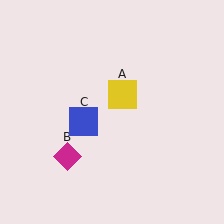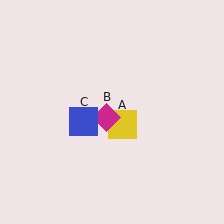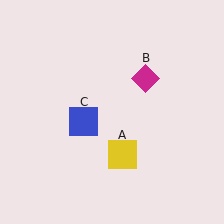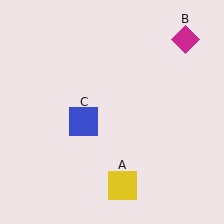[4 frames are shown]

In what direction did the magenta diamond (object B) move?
The magenta diamond (object B) moved up and to the right.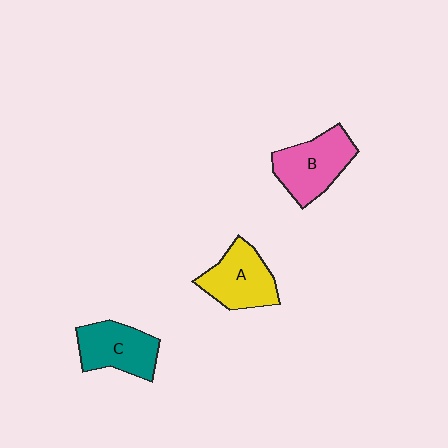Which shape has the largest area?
Shape B (pink).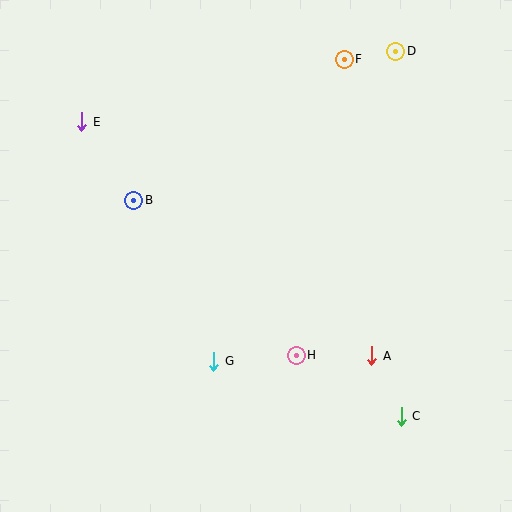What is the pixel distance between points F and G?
The distance between F and G is 329 pixels.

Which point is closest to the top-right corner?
Point D is closest to the top-right corner.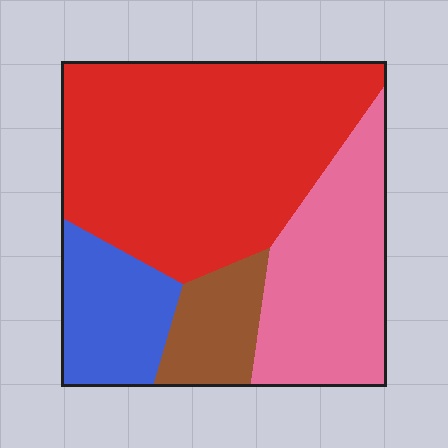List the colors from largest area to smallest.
From largest to smallest: red, pink, blue, brown.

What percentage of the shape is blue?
Blue takes up less than a sixth of the shape.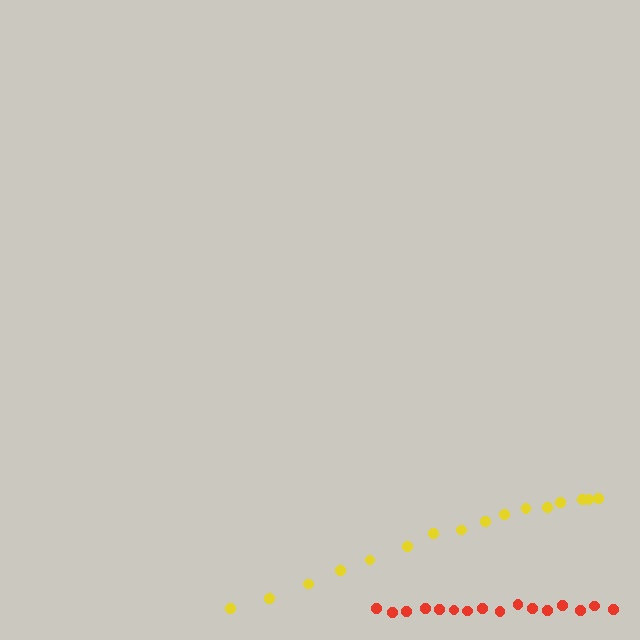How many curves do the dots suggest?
There are 2 distinct paths.